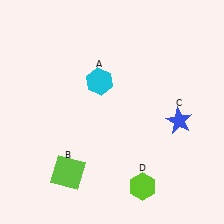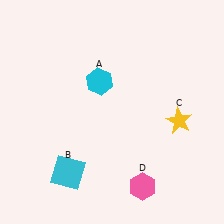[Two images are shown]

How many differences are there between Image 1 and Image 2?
There are 3 differences between the two images.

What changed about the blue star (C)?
In Image 1, C is blue. In Image 2, it changed to yellow.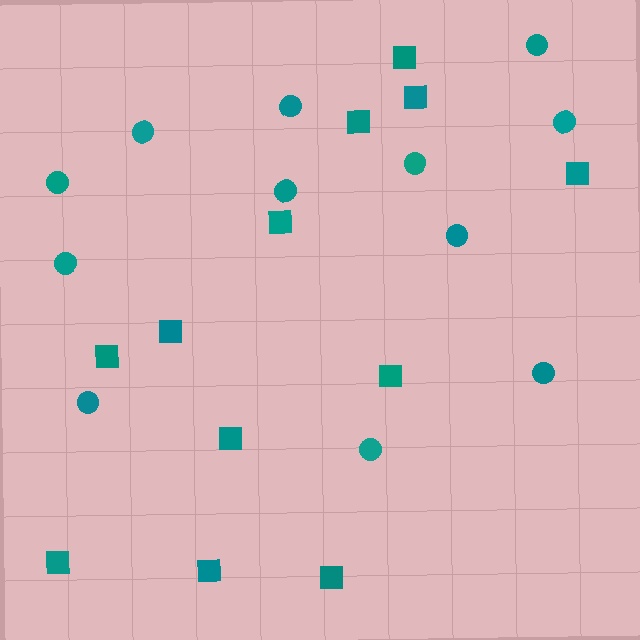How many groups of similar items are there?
There are 2 groups: one group of squares (12) and one group of circles (12).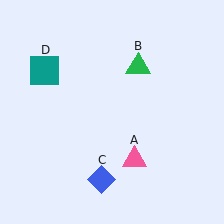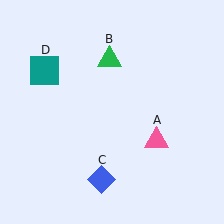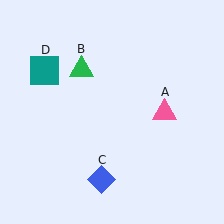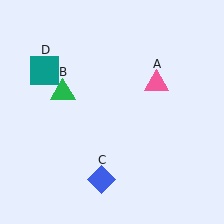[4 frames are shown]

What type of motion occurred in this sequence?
The pink triangle (object A), green triangle (object B) rotated counterclockwise around the center of the scene.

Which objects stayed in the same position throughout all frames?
Blue diamond (object C) and teal square (object D) remained stationary.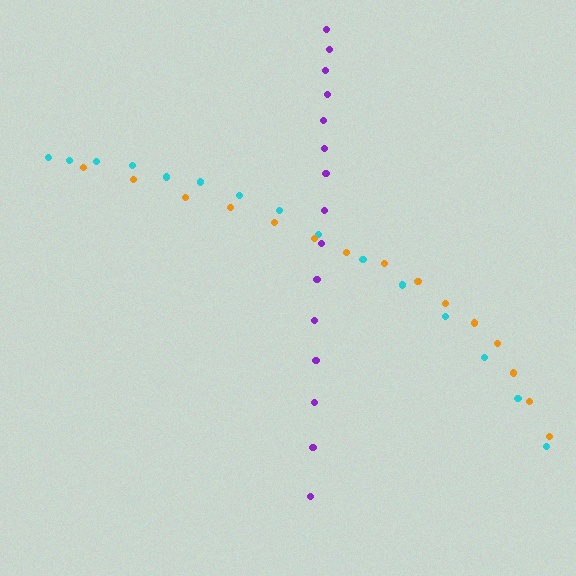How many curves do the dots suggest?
There are 3 distinct paths.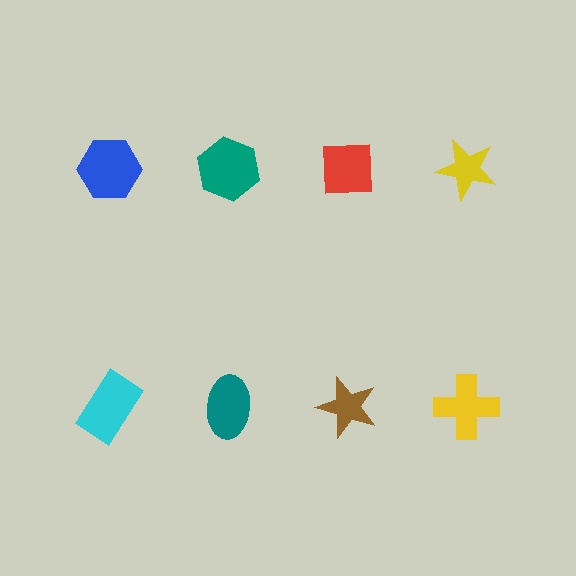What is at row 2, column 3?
A brown star.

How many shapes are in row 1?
4 shapes.